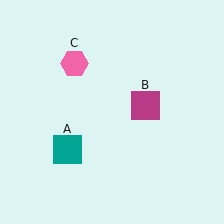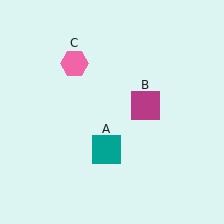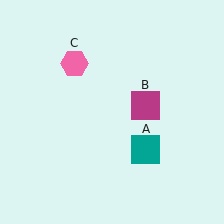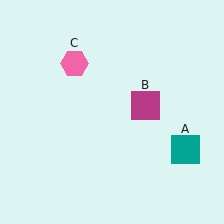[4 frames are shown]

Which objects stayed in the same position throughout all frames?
Magenta square (object B) and pink hexagon (object C) remained stationary.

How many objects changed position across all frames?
1 object changed position: teal square (object A).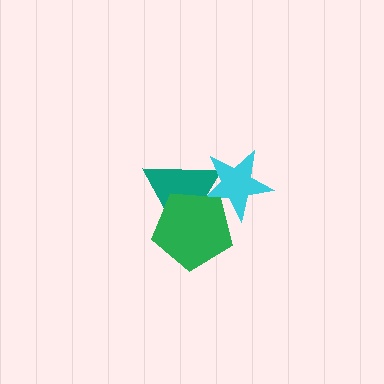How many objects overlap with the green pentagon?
2 objects overlap with the green pentagon.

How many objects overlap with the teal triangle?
2 objects overlap with the teal triangle.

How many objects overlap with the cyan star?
2 objects overlap with the cyan star.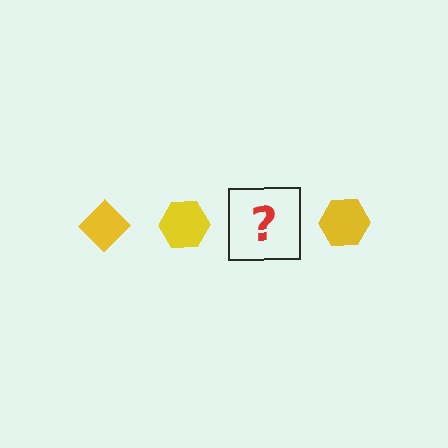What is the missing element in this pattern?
The missing element is a yellow diamond.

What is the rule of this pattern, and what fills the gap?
The rule is that the pattern cycles through diamond, hexagon shapes in yellow. The gap should be filled with a yellow diamond.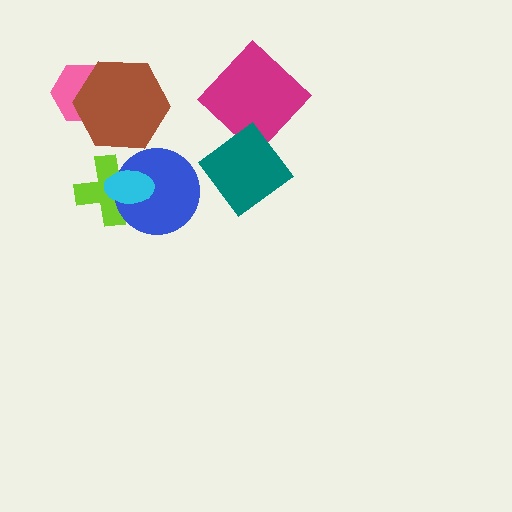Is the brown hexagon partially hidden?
No, no other shape covers it.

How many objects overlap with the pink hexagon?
1 object overlaps with the pink hexagon.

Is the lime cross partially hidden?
Yes, it is partially covered by another shape.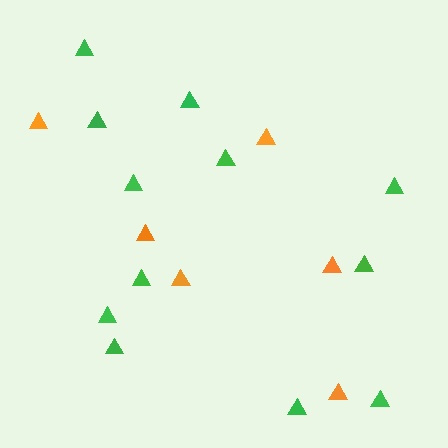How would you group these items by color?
There are 2 groups: one group of green triangles (12) and one group of orange triangles (6).